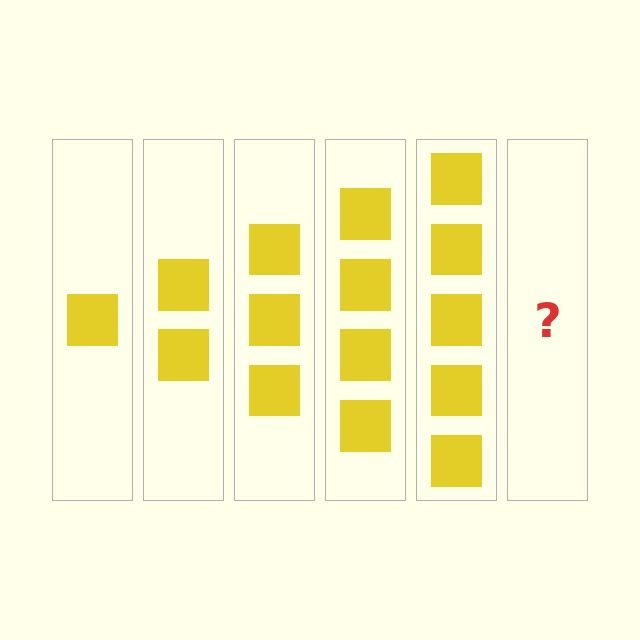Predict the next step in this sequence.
The next step is 6 squares.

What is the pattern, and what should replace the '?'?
The pattern is that each step adds one more square. The '?' should be 6 squares.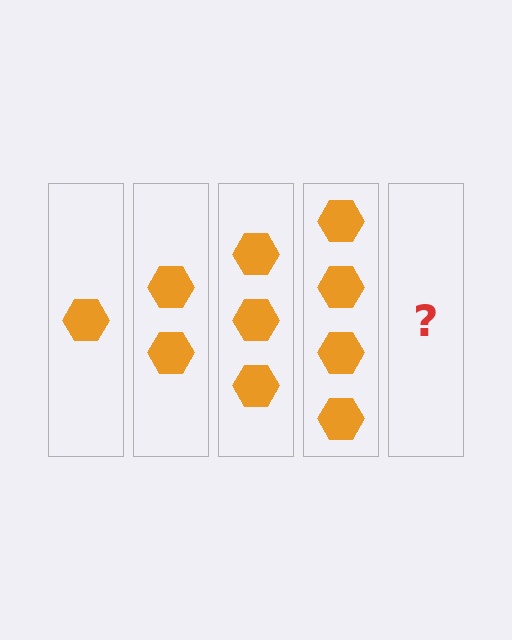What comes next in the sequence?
The next element should be 5 hexagons.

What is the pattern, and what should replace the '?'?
The pattern is that each step adds one more hexagon. The '?' should be 5 hexagons.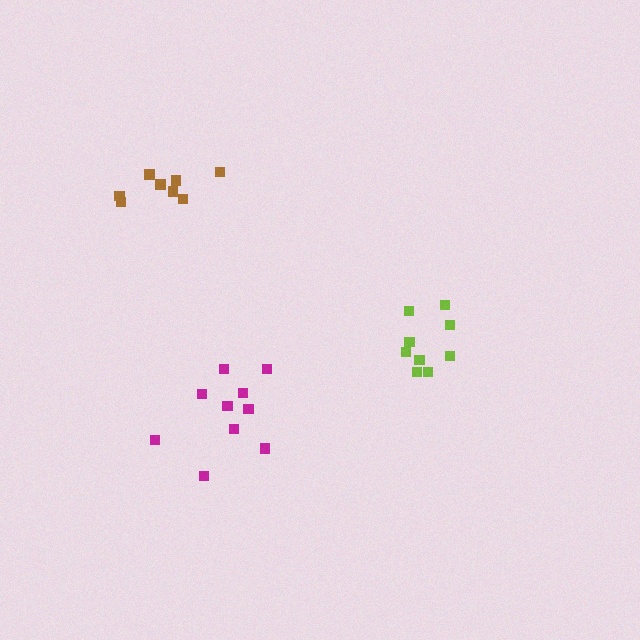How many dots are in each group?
Group 1: 9 dots, Group 2: 10 dots, Group 3: 8 dots (27 total).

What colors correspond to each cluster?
The clusters are colored: lime, magenta, brown.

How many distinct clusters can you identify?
There are 3 distinct clusters.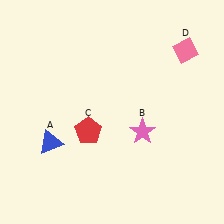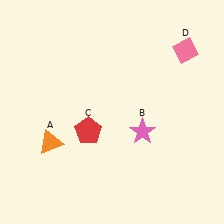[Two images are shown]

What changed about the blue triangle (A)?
In Image 1, A is blue. In Image 2, it changed to orange.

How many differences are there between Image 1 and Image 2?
There is 1 difference between the two images.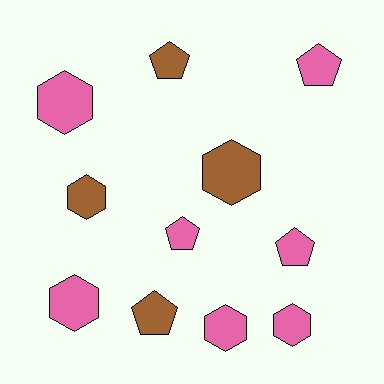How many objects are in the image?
There are 11 objects.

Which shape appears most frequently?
Hexagon, with 6 objects.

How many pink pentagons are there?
There are 3 pink pentagons.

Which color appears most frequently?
Pink, with 7 objects.